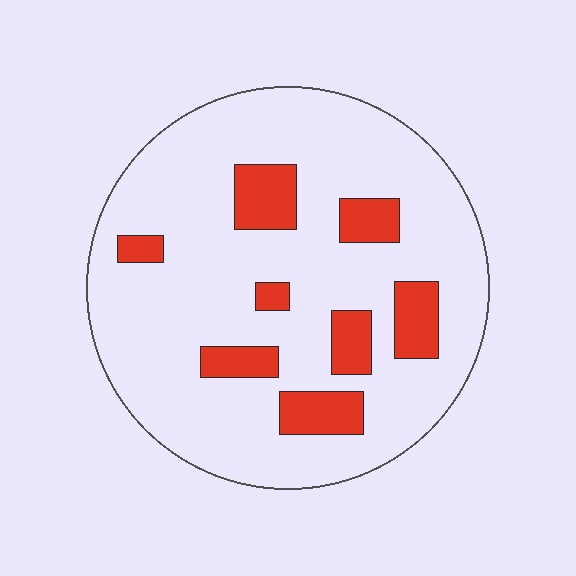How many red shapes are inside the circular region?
8.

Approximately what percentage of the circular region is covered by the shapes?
Approximately 15%.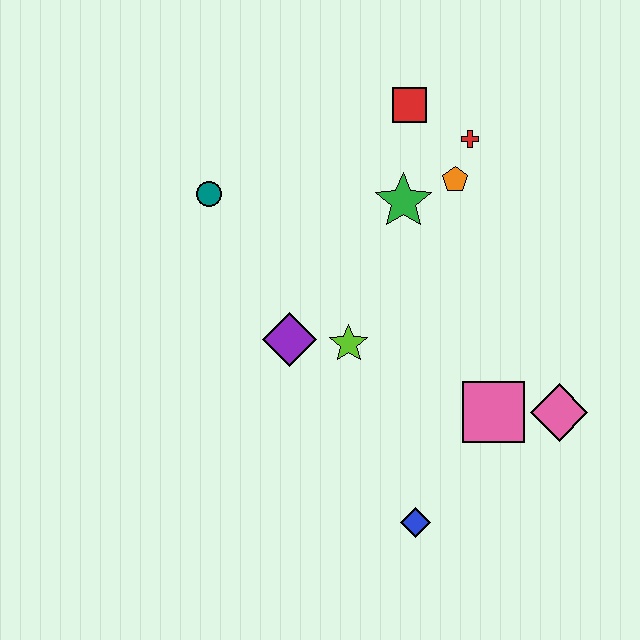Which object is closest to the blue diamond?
The pink square is closest to the blue diamond.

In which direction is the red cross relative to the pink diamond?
The red cross is above the pink diamond.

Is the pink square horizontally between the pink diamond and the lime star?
Yes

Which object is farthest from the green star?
The blue diamond is farthest from the green star.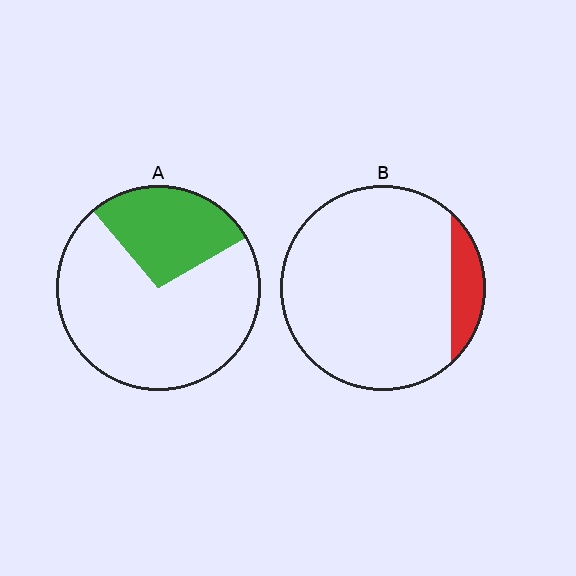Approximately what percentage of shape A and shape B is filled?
A is approximately 30% and B is approximately 10%.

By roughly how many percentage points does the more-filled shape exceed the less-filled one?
By roughly 15 percentage points (A over B).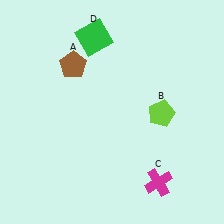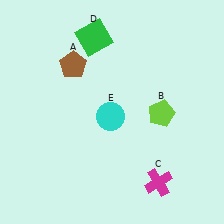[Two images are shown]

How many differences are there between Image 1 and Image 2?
There is 1 difference between the two images.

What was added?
A cyan circle (E) was added in Image 2.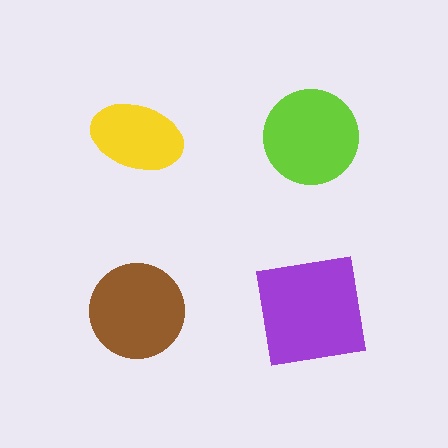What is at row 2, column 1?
A brown circle.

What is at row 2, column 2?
A purple square.